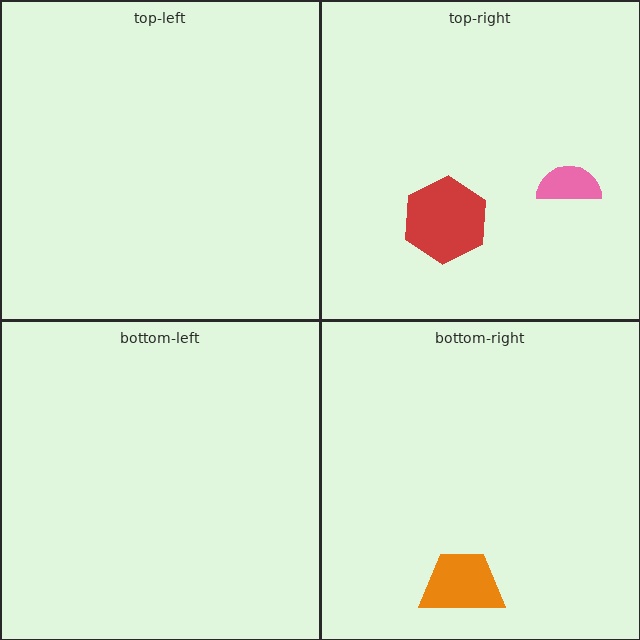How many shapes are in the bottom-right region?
1.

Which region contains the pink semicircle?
The top-right region.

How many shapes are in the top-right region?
2.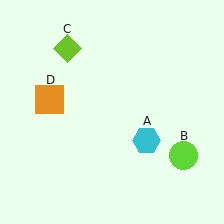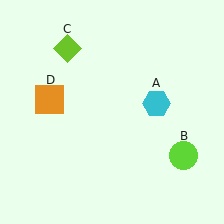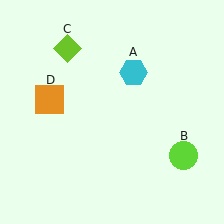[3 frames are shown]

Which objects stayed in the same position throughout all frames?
Lime circle (object B) and lime diamond (object C) and orange square (object D) remained stationary.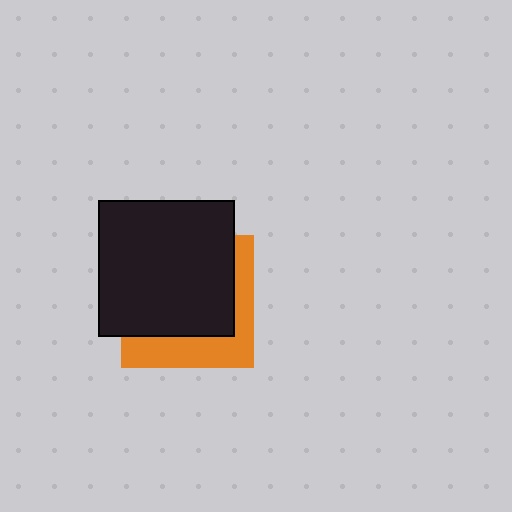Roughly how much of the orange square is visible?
A small part of it is visible (roughly 33%).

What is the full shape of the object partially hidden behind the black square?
The partially hidden object is an orange square.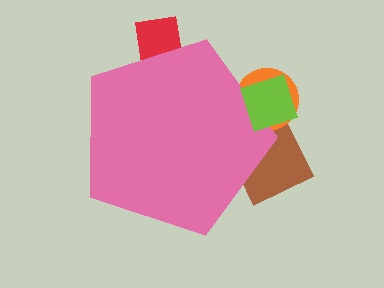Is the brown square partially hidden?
Yes, the brown square is partially hidden behind the pink pentagon.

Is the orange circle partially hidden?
Yes, the orange circle is partially hidden behind the pink pentagon.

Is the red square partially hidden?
Yes, the red square is partially hidden behind the pink pentagon.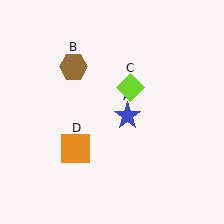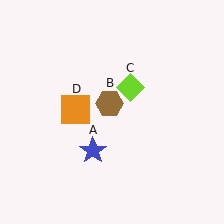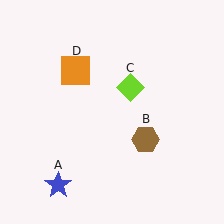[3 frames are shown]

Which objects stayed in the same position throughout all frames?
Lime diamond (object C) remained stationary.